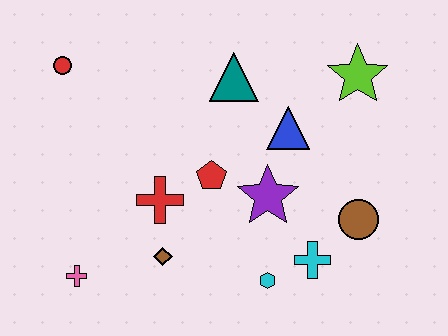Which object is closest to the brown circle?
The cyan cross is closest to the brown circle.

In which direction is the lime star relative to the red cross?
The lime star is to the right of the red cross.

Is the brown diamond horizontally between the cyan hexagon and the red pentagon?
No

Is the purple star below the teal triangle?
Yes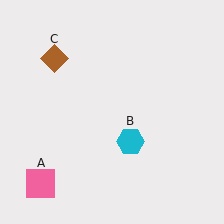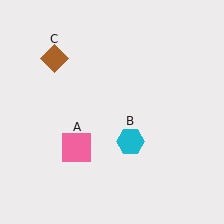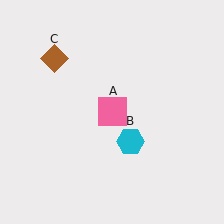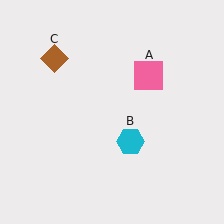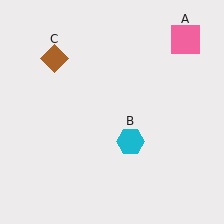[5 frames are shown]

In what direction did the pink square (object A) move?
The pink square (object A) moved up and to the right.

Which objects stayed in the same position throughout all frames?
Cyan hexagon (object B) and brown diamond (object C) remained stationary.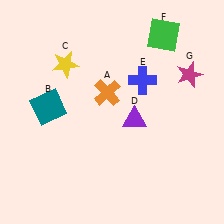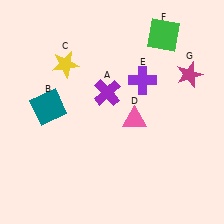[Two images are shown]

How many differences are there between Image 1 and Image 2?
There are 3 differences between the two images.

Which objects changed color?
A changed from orange to purple. D changed from purple to pink. E changed from blue to purple.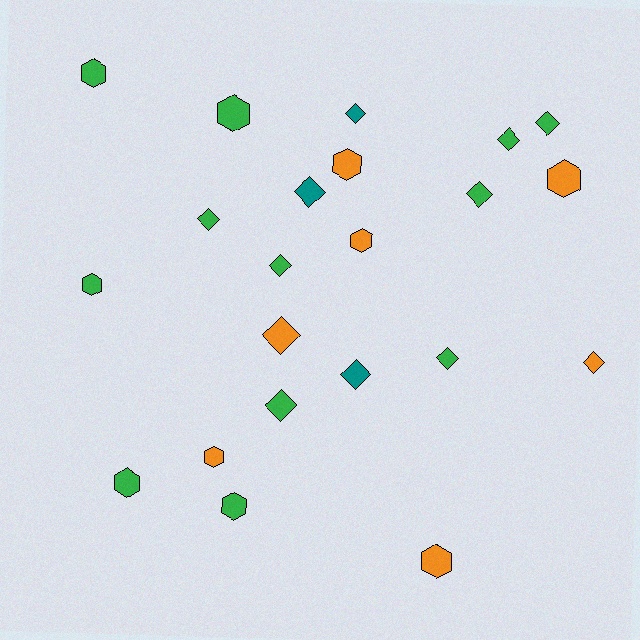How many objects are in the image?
There are 22 objects.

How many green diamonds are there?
There are 7 green diamonds.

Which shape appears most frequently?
Diamond, with 12 objects.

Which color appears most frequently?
Green, with 12 objects.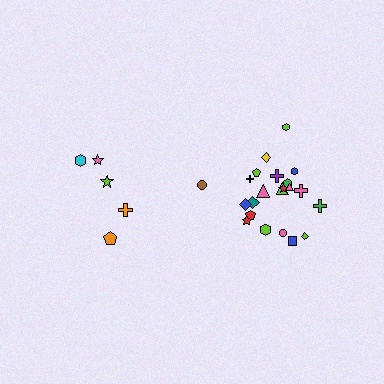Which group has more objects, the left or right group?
The right group.